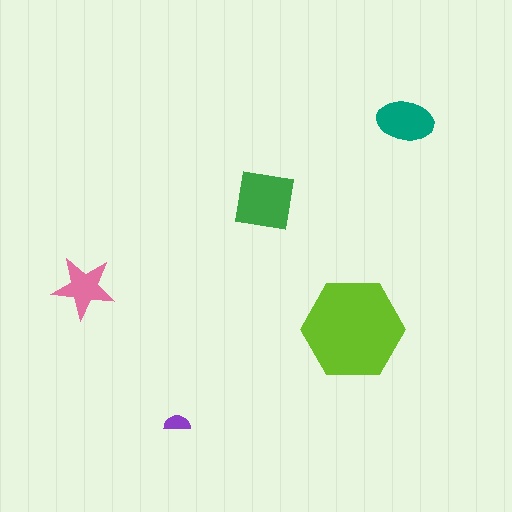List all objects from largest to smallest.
The lime hexagon, the green square, the teal ellipse, the pink star, the purple semicircle.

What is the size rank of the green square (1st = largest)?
2nd.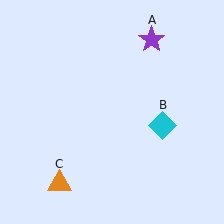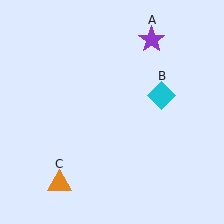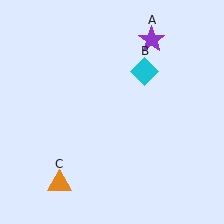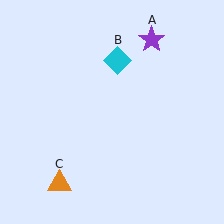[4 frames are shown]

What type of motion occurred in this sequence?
The cyan diamond (object B) rotated counterclockwise around the center of the scene.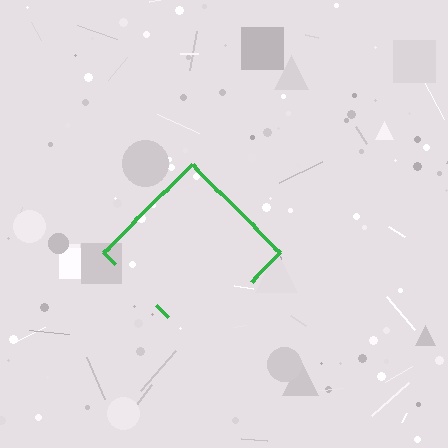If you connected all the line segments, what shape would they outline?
They would outline a diamond.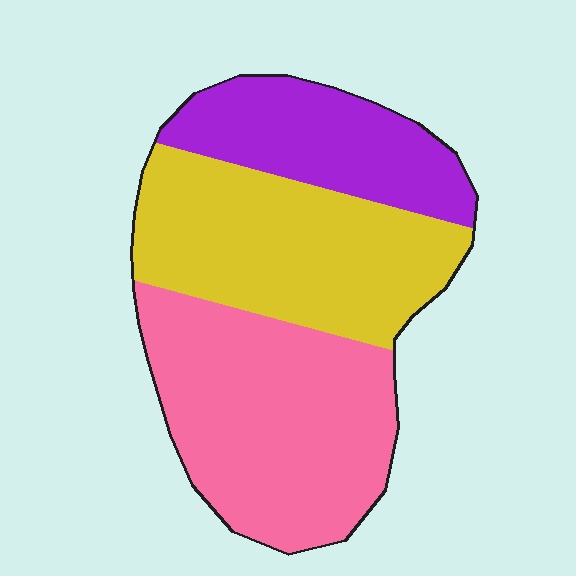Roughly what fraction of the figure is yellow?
Yellow covers about 35% of the figure.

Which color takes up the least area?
Purple, at roughly 20%.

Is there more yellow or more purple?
Yellow.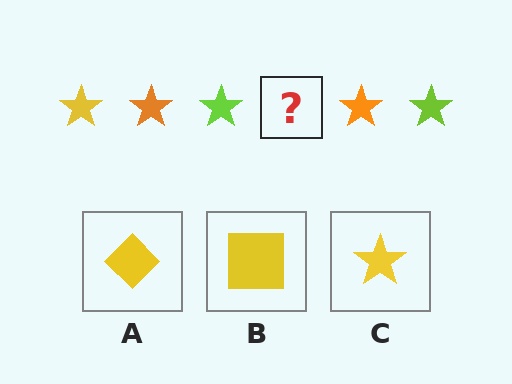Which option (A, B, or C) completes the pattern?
C.